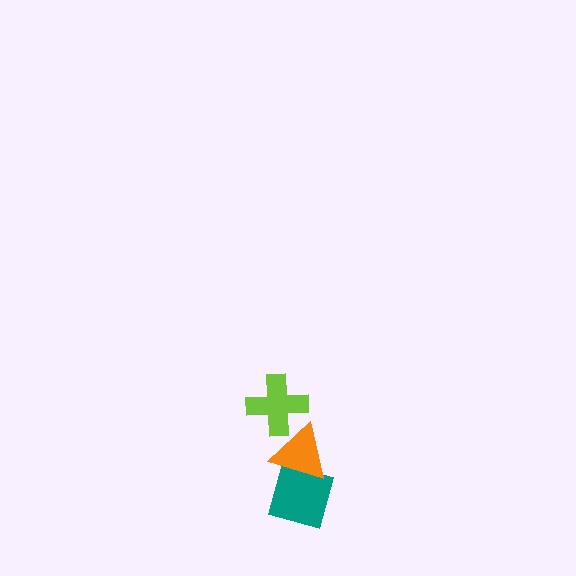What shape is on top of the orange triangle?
The lime cross is on top of the orange triangle.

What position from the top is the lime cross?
The lime cross is 1st from the top.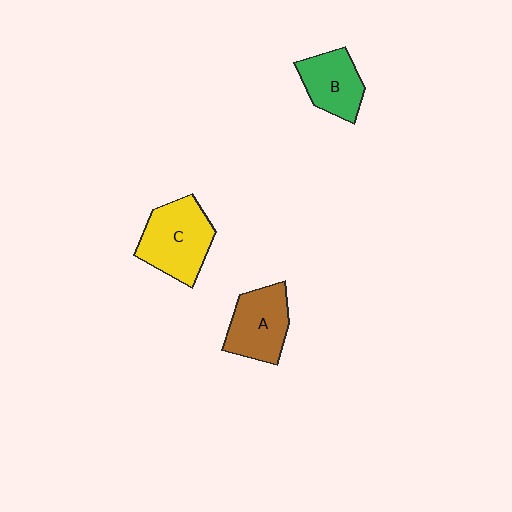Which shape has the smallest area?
Shape B (green).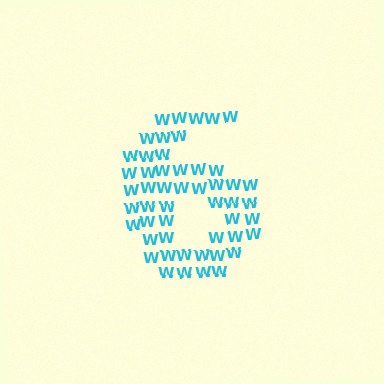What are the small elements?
The small elements are letter W's.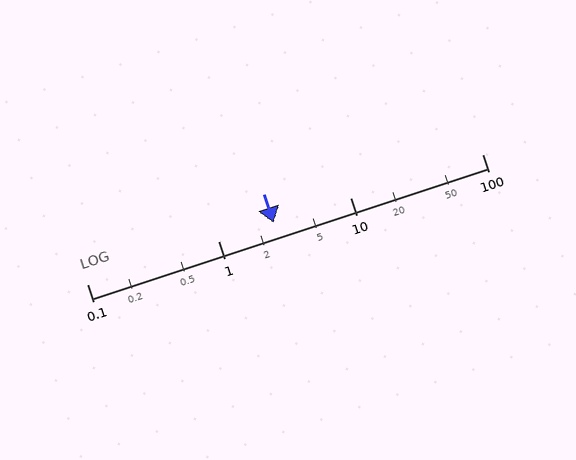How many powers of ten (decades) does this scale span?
The scale spans 3 decades, from 0.1 to 100.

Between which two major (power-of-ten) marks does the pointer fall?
The pointer is between 1 and 10.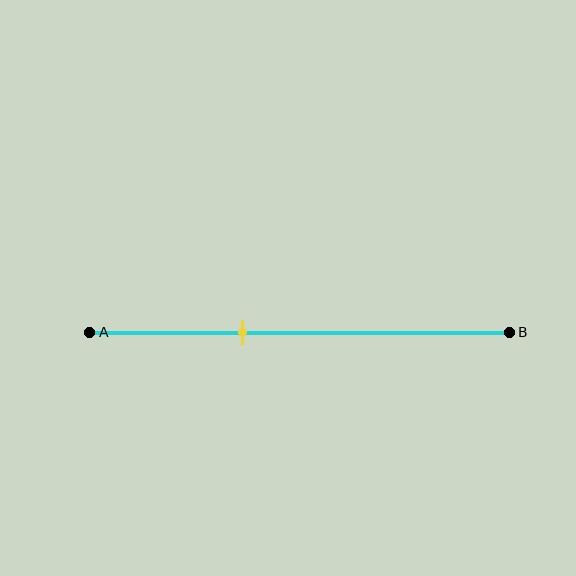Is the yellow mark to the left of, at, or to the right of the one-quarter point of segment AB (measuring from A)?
The yellow mark is to the right of the one-quarter point of segment AB.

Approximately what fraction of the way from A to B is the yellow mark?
The yellow mark is approximately 35% of the way from A to B.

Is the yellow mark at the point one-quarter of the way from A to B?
No, the mark is at about 35% from A, not at the 25% one-quarter point.